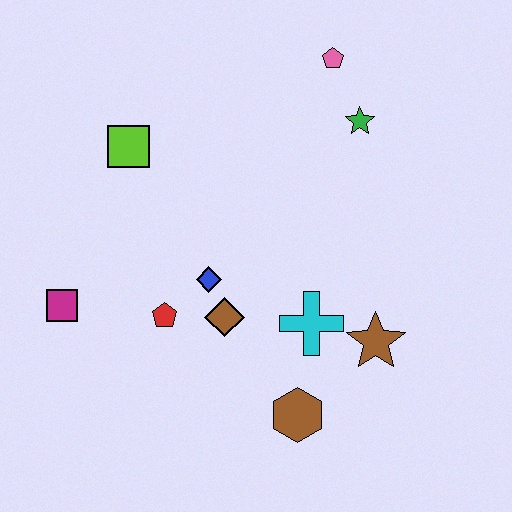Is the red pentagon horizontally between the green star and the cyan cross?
No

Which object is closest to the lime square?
The blue diamond is closest to the lime square.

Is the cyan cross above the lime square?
No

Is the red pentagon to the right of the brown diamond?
No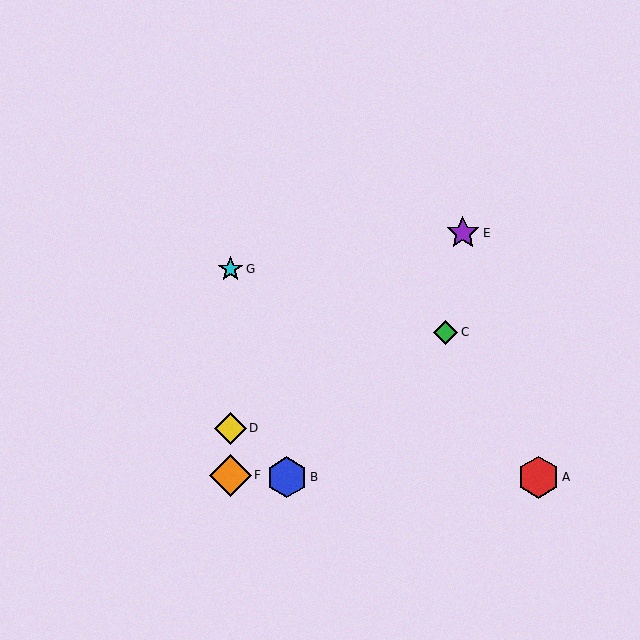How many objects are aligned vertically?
3 objects (D, F, G) are aligned vertically.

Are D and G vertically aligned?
Yes, both are at x≈231.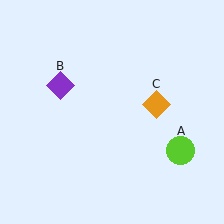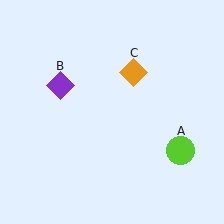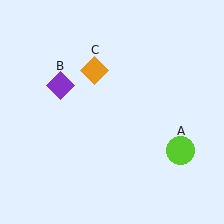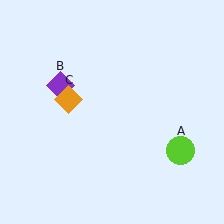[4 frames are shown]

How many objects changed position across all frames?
1 object changed position: orange diamond (object C).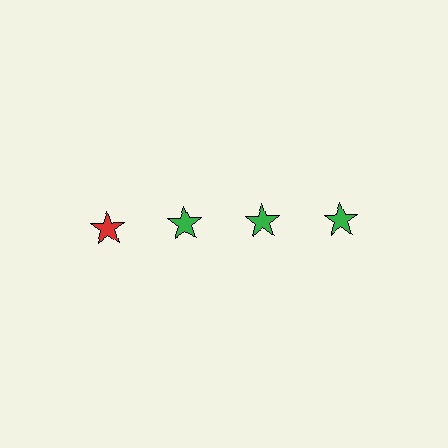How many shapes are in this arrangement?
There are 4 shapes arranged in a grid pattern.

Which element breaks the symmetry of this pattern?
The red star in the top row, leftmost column breaks the symmetry. All other shapes are green stars.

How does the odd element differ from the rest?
It has a different color: red instead of green.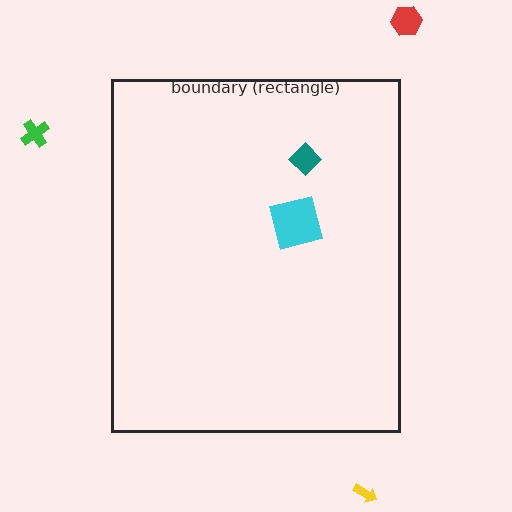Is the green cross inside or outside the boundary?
Outside.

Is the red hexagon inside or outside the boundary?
Outside.